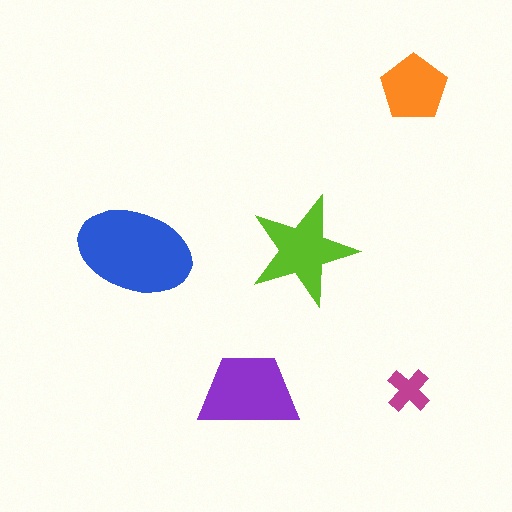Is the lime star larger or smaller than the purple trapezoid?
Smaller.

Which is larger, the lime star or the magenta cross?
The lime star.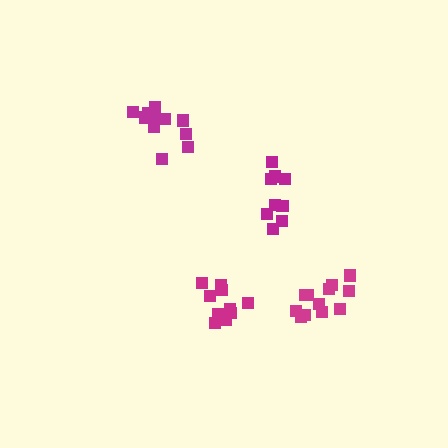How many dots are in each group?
Group 1: 9 dots, Group 2: 12 dots, Group 3: 11 dots, Group 4: 11 dots (43 total).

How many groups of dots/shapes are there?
There are 4 groups.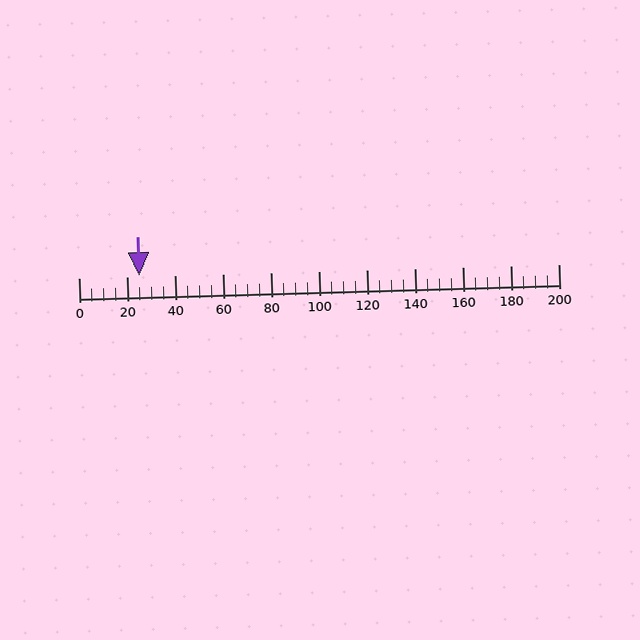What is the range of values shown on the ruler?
The ruler shows values from 0 to 200.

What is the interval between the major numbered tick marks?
The major tick marks are spaced 20 units apart.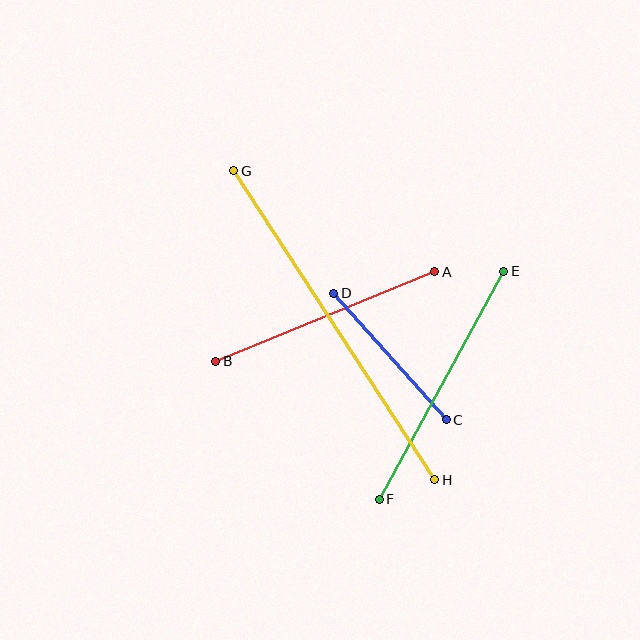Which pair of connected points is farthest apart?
Points G and H are farthest apart.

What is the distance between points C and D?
The distance is approximately 169 pixels.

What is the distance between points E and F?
The distance is approximately 260 pixels.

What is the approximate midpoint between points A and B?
The midpoint is at approximately (325, 316) pixels.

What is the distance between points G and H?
The distance is approximately 369 pixels.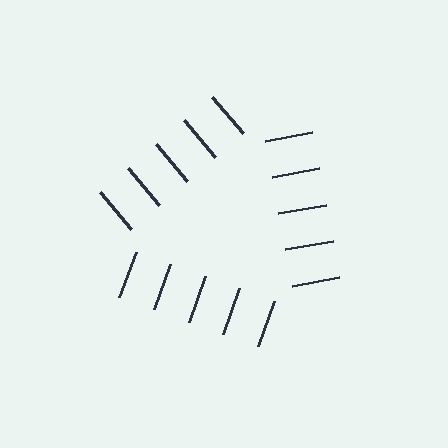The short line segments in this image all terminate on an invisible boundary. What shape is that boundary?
An illusory triangle — the line segments terminate on its edges but no continuous stroke is drawn.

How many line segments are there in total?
15 — 5 along each of the 3 edges.